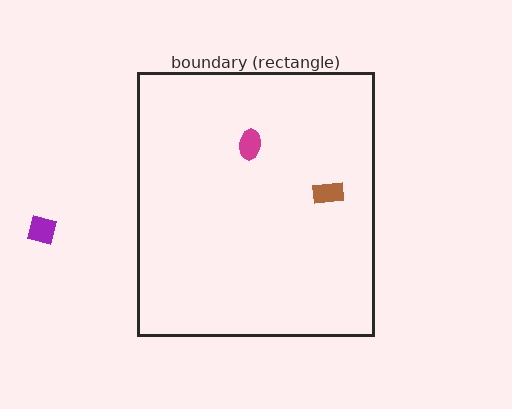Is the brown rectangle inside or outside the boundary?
Inside.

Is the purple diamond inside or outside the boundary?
Outside.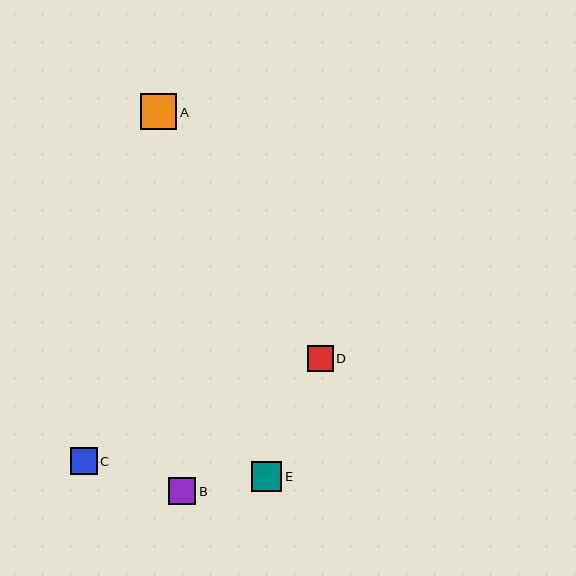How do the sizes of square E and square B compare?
Square E and square B are approximately the same size.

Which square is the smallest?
Square D is the smallest with a size of approximately 26 pixels.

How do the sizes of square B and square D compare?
Square B and square D are approximately the same size.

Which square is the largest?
Square A is the largest with a size of approximately 36 pixels.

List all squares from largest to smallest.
From largest to smallest: A, E, B, C, D.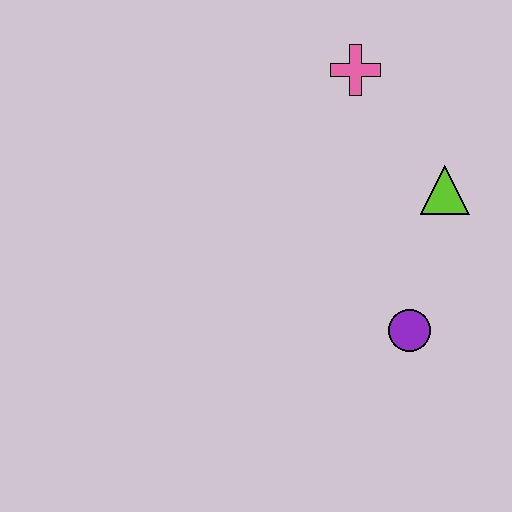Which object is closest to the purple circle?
The lime triangle is closest to the purple circle.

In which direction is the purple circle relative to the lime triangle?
The purple circle is below the lime triangle.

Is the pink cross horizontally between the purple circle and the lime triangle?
No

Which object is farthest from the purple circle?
The pink cross is farthest from the purple circle.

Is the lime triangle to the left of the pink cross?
No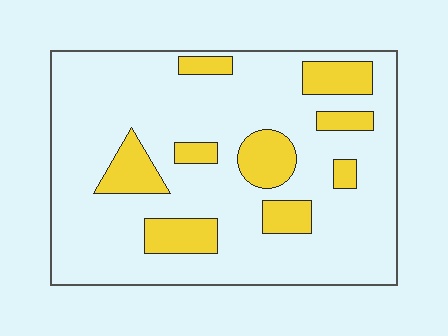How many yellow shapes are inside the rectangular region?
9.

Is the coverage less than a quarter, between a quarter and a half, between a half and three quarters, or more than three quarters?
Less than a quarter.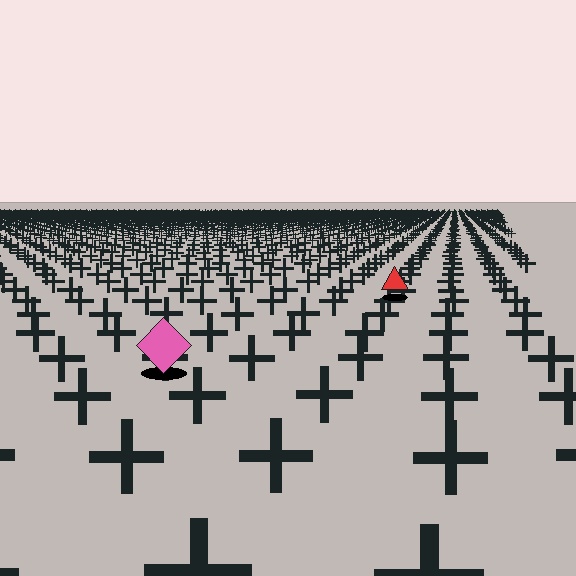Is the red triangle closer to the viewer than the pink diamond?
No. The pink diamond is closer — you can tell from the texture gradient: the ground texture is coarser near it.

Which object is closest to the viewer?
The pink diamond is closest. The texture marks near it are larger and more spread out.